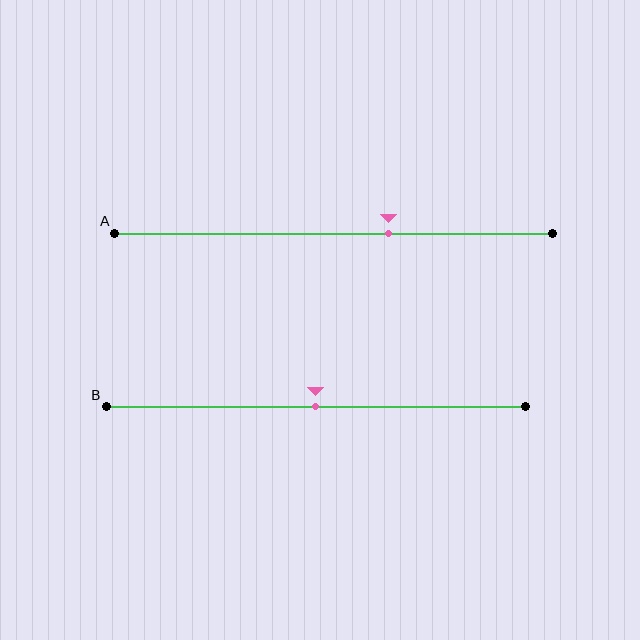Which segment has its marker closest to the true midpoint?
Segment B has its marker closest to the true midpoint.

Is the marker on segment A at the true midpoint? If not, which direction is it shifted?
No, the marker on segment A is shifted to the right by about 13% of the segment length.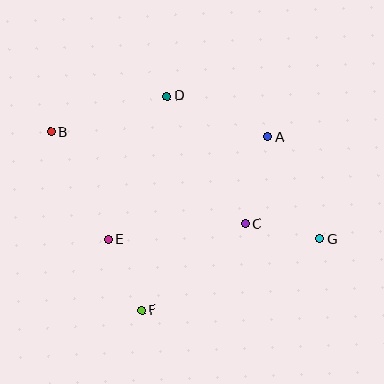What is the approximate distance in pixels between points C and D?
The distance between C and D is approximately 149 pixels.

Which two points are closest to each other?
Points C and G are closest to each other.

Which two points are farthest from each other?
Points B and G are farthest from each other.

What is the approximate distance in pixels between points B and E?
The distance between B and E is approximately 122 pixels.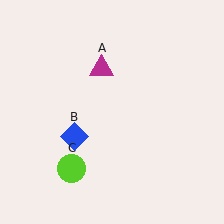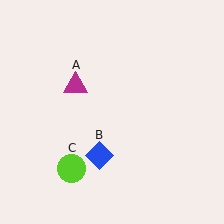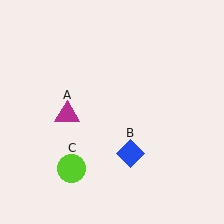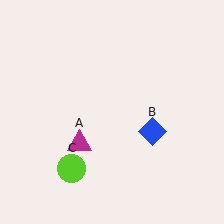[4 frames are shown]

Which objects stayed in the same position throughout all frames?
Lime circle (object C) remained stationary.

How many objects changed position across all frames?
2 objects changed position: magenta triangle (object A), blue diamond (object B).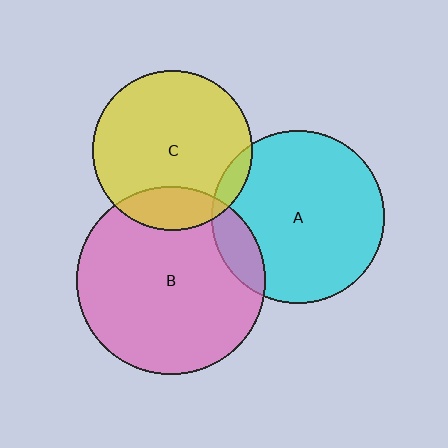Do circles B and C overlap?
Yes.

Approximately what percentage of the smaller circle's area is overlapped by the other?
Approximately 15%.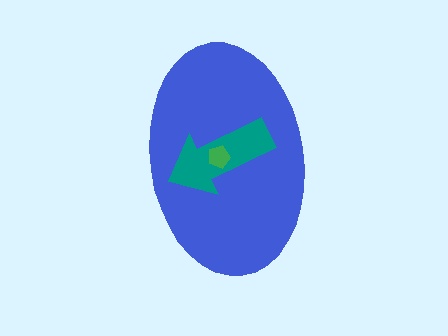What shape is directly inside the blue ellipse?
The teal arrow.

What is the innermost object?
The green pentagon.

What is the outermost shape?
The blue ellipse.